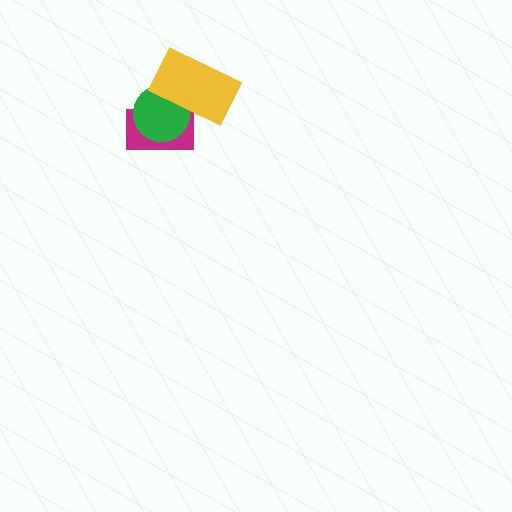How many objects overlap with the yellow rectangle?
2 objects overlap with the yellow rectangle.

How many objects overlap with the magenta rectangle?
2 objects overlap with the magenta rectangle.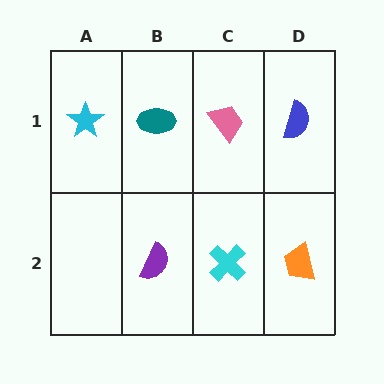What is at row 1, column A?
A cyan star.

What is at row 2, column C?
A cyan cross.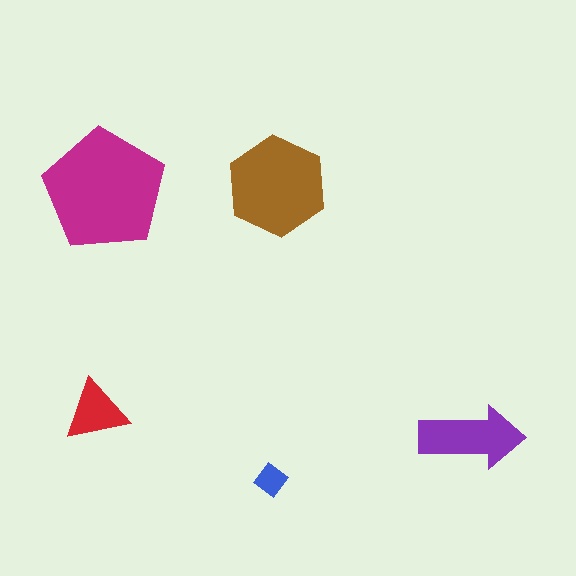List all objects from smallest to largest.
The blue diamond, the red triangle, the purple arrow, the brown hexagon, the magenta pentagon.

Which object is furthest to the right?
The purple arrow is rightmost.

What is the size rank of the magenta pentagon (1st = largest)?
1st.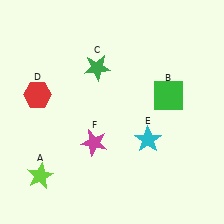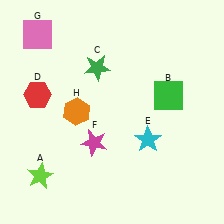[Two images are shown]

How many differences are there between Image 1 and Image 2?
There are 2 differences between the two images.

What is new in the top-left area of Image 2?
A pink square (G) was added in the top-left area of Image 2.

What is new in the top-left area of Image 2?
An orange hexagon (H) was added in the top-left area of Image 2.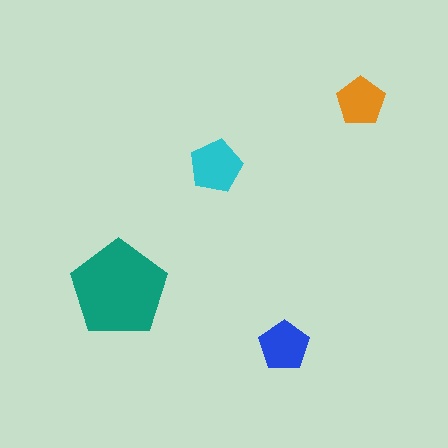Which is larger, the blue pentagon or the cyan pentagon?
The cyan one.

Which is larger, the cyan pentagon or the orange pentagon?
The cyan one.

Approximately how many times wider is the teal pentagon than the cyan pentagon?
About 2 times wider.